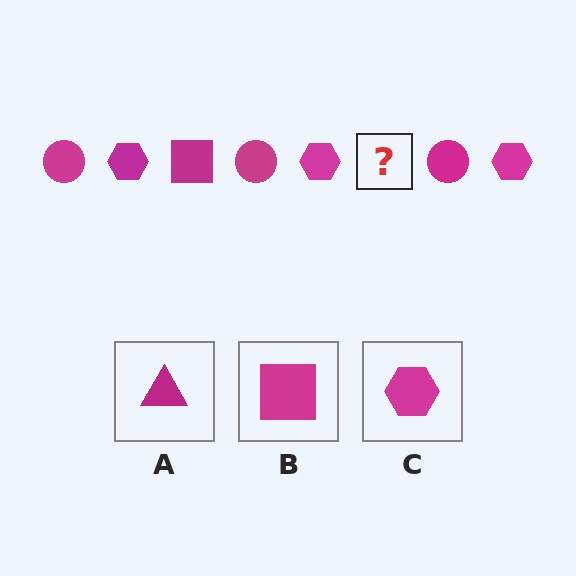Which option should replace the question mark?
Option B.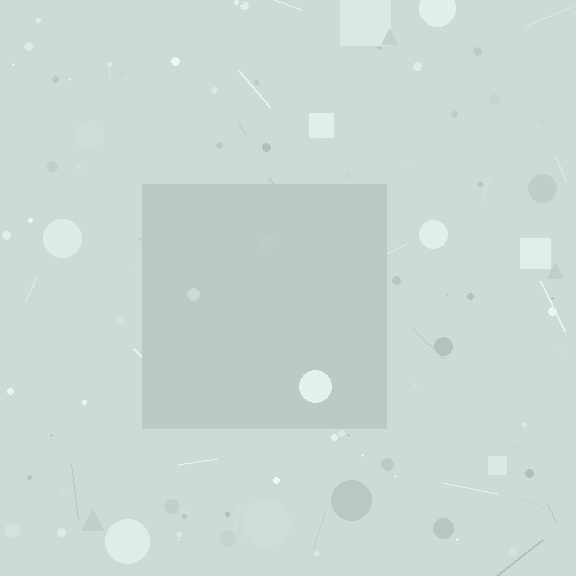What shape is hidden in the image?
A square is hidden in the image.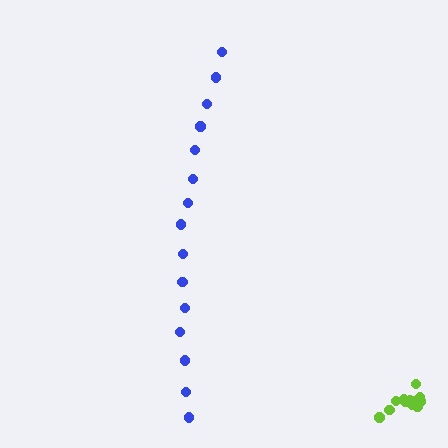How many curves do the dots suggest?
There are 2 distinct paths.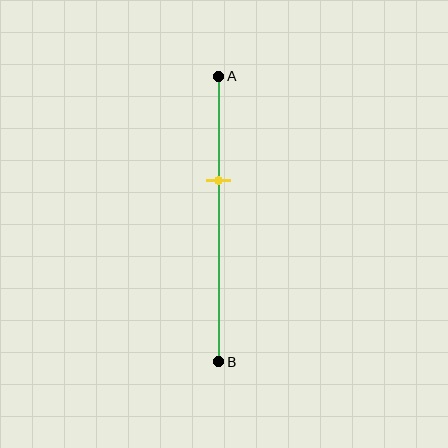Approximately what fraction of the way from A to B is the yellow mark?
The yellow mark is approximately 35% of the way from A to B.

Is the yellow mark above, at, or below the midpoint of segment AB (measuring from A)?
The yellow mark is above the midpoint of segment AB.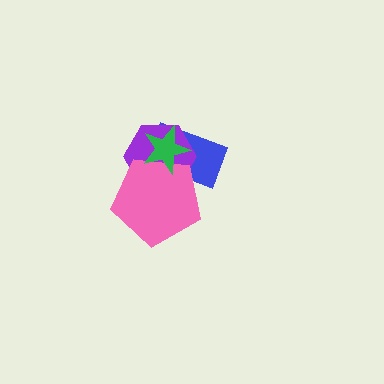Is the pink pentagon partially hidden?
Yes, it is partially covered by another shape.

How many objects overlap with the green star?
3 objects overlap with the green star.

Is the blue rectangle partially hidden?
Yes, it is partially covered by another shape.